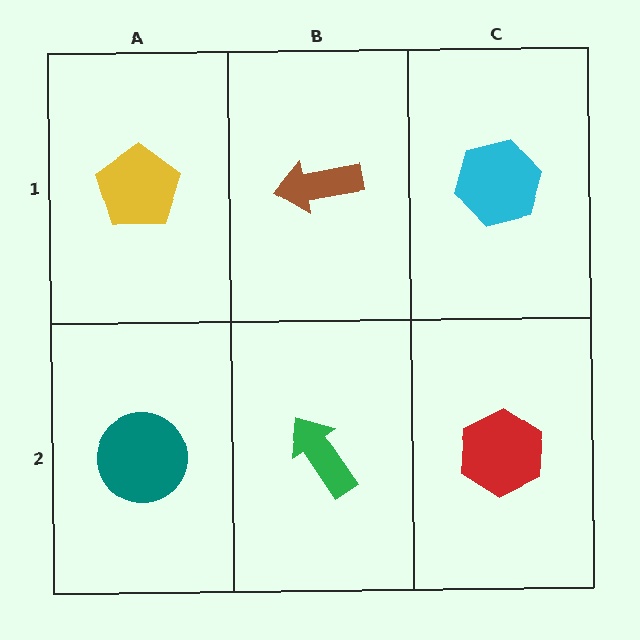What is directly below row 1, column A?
A teal circle.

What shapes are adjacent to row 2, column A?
A yellow pentagon (row 1, column A), a green arrow (row 2, column B).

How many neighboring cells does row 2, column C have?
2.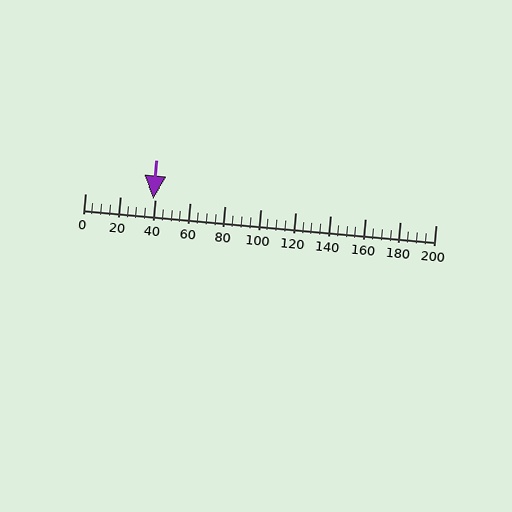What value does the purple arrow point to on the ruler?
The purple arrow points to approximately 39.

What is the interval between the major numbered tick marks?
The major tick marks are spaced 20 units apart.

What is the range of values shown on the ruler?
The ruler shows values from 0 to 200.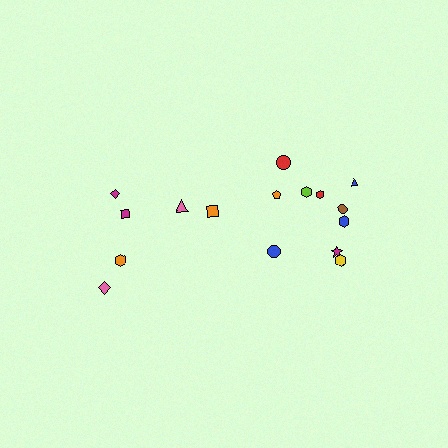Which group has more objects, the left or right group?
The right group.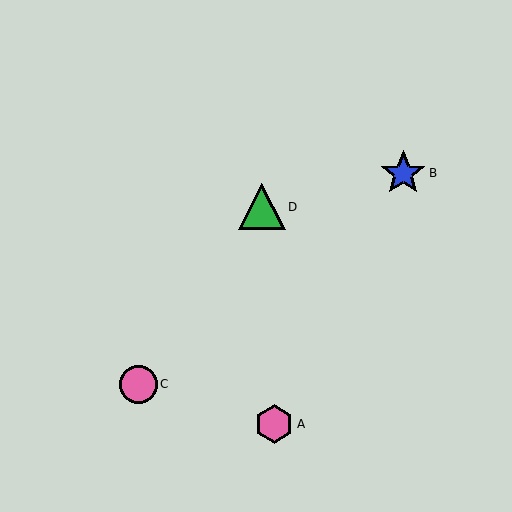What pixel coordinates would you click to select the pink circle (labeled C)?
Click at (138, 384) to select the pink circle C.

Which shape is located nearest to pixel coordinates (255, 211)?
The green triangle (labeled D) at (262, 207) is nearest to that location.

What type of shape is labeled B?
Shape B is a blue star.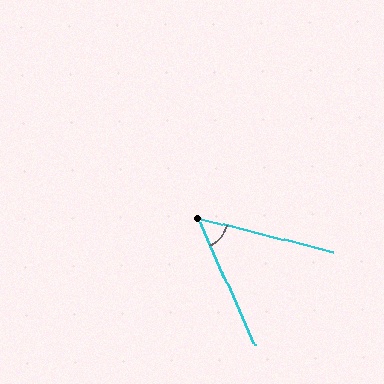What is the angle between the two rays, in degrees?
Approximately 52 degrees.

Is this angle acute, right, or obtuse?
It is acute.